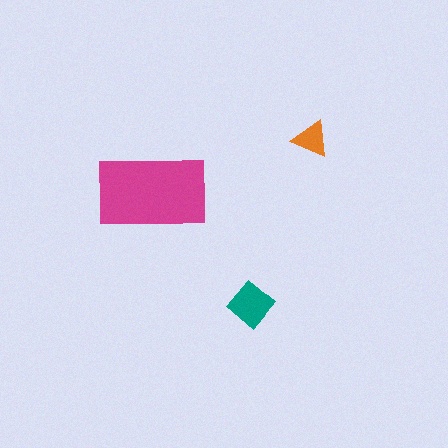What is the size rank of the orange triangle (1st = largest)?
3rd.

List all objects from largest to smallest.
The magenta rectangle, the teal diamond, the orange triangle.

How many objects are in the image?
There are 3 objects in the image.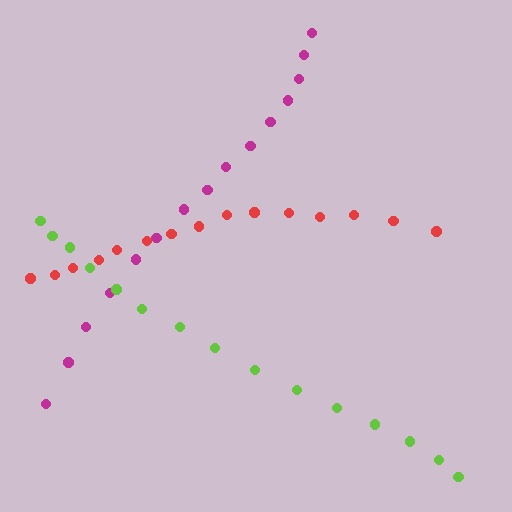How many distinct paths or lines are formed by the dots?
There are 3 distinct paths.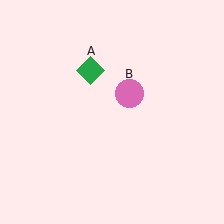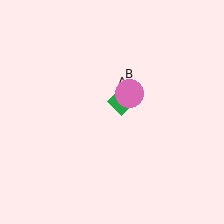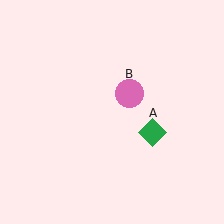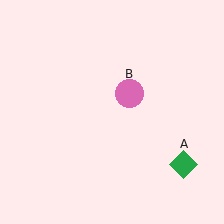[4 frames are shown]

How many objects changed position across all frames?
1 object changed position: green diamond (object A).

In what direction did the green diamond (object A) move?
The green diamond (object A) moved down and to the right.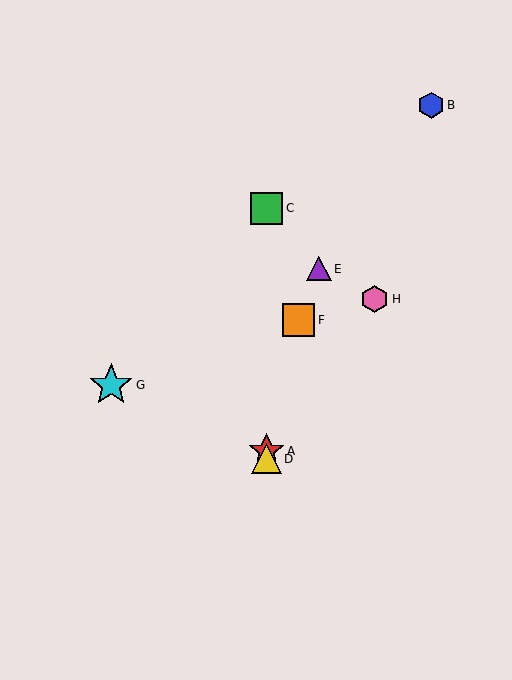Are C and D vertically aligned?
Yes, both are at x≈267.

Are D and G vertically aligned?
No, D is at x≈267 and G is at x≈111.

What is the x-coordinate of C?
Object C is at x≈267.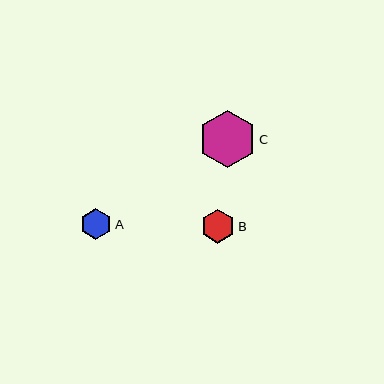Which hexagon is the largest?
Hexagon C is the largest with a size of approximately 57 pixels.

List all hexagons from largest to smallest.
From largest to smallest: C, B, A.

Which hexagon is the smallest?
Hexagon A is the smallest with a size of approximately 31 pixels.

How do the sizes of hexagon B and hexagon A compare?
Hexagon B and hexagon A are approximately the same size.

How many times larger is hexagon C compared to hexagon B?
Hexagon C is approximately 1.7 times the size of hexagon B.